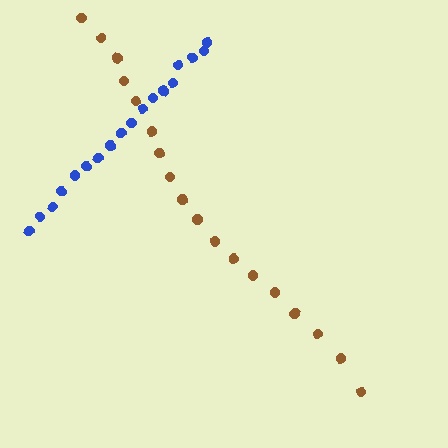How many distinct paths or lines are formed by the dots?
There are 2 distinct paths.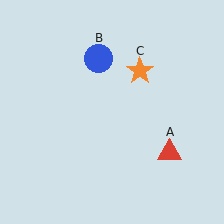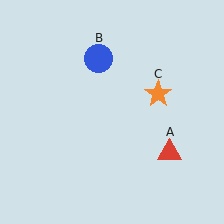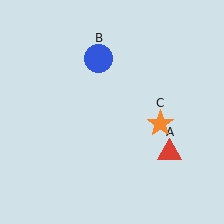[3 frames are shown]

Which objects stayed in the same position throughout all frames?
Red triangle (object A) and blue circle (object B) remained stationary.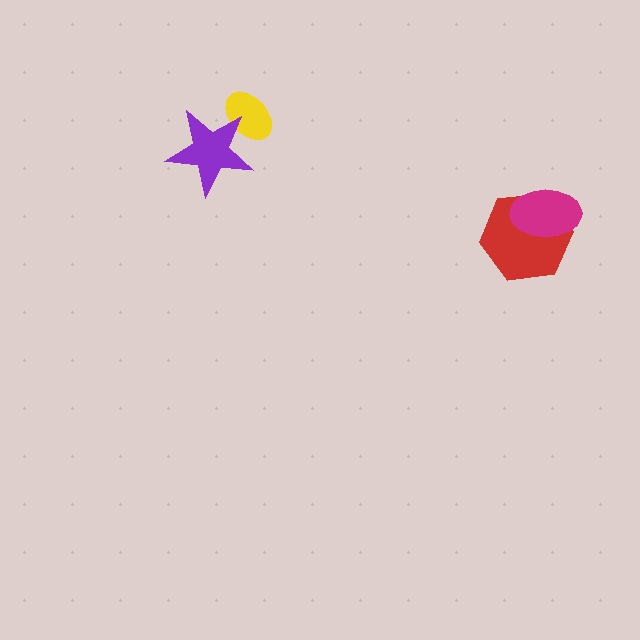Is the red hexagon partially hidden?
Yes, it is partially covered by another shape.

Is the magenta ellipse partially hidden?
No, no other shape covers it.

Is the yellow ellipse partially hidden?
Yes, it is partially covered by another shape.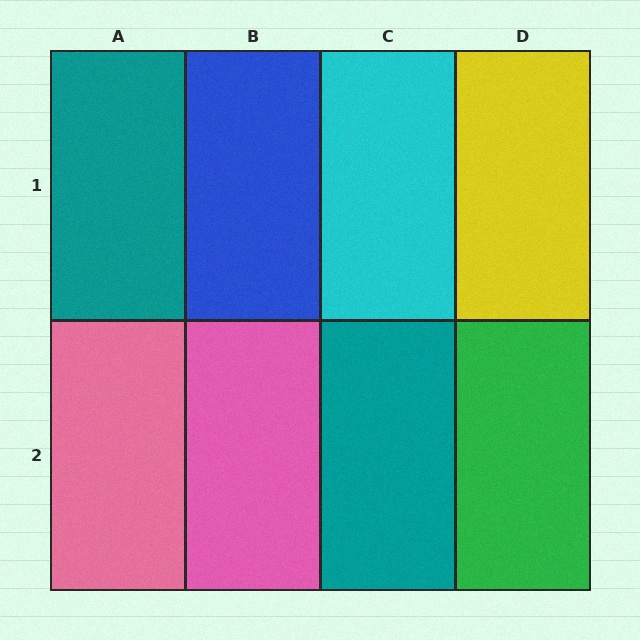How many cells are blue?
1 cell is blue.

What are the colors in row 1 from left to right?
Teal, blue, cyan, yellow.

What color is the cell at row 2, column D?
Green.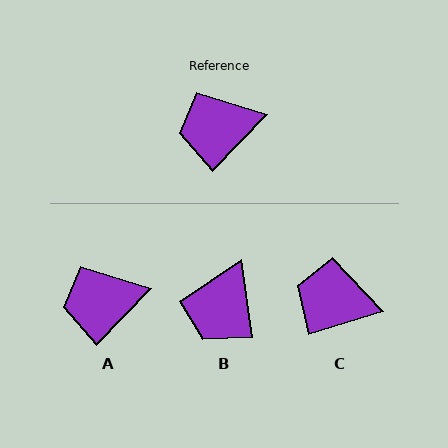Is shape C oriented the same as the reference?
No, it is off by about 29 degrees.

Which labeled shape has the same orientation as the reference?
A.